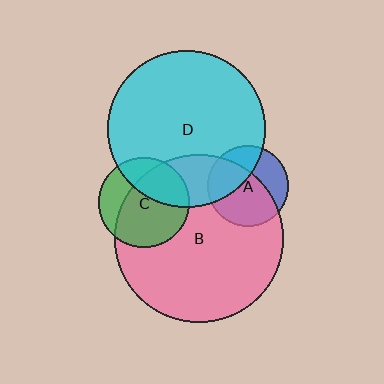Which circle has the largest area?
Circle B (pink).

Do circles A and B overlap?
Yes.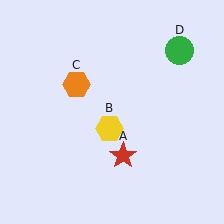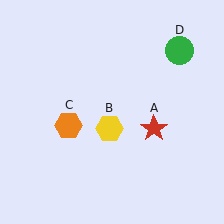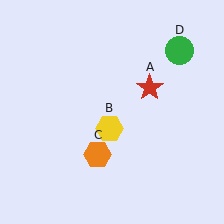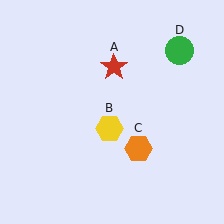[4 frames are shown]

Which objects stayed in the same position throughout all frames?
Yellow hexagon (object B) and green circle (object D) remained stationary.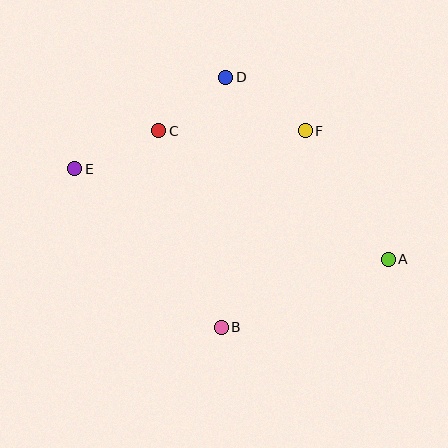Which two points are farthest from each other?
Points A and E are farthest from each other.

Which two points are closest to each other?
Points C and D are closest to each other.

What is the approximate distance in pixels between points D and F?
The distance between D and F is approximately 96 pixels.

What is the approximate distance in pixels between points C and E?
The distance between C and E is approximately 92 pixels.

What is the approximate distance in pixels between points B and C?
The distance between B and C is approximately 206 pixels.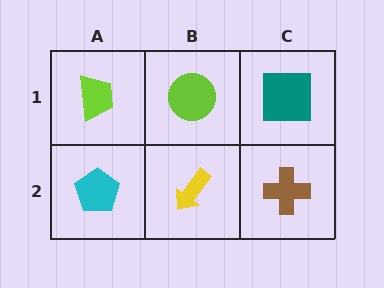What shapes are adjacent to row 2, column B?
A lime circle (row 1, column B), a cyan pentagon (row 2, column A), a brown cross (row 2, column C).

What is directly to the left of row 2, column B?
A cyan pentagon.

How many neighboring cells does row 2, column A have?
2.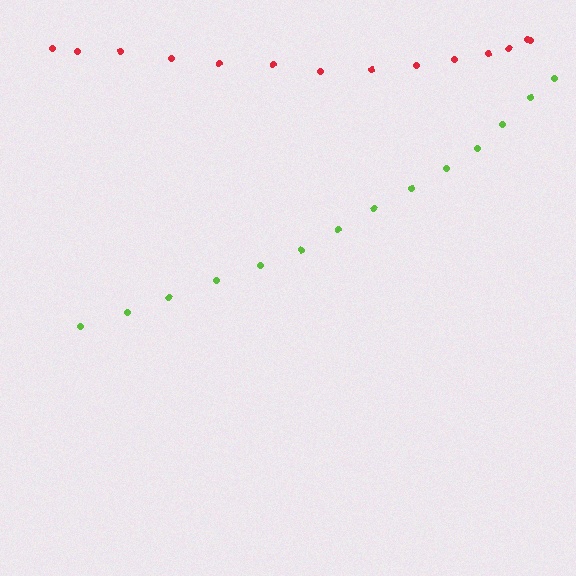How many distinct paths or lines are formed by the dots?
There are 2 distinct paths.